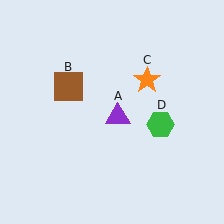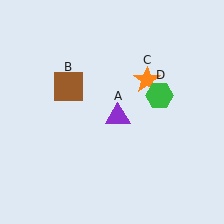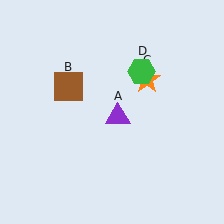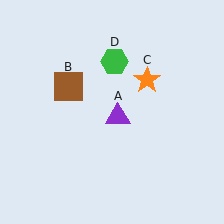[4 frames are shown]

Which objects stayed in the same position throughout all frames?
Purple triangle (object A) and brown square (object B) and orange star (object C) remained stationary.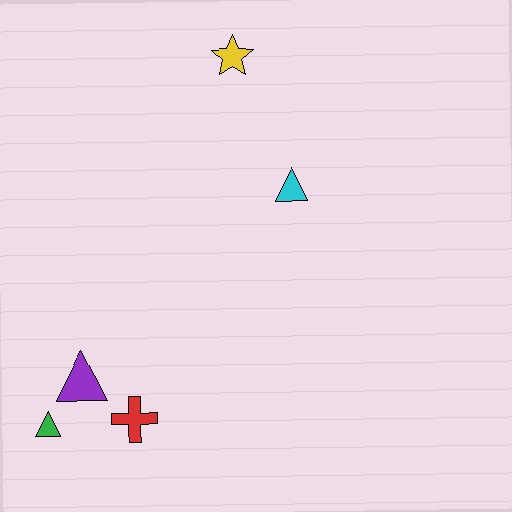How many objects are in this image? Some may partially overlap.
There are 5 objects.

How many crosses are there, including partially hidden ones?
There is 1 cross.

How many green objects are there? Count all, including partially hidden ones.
There is 1 green object.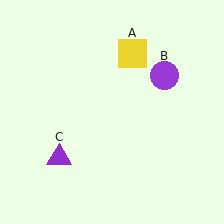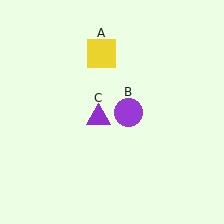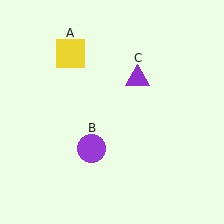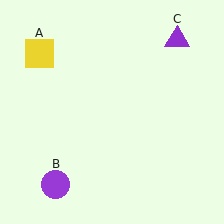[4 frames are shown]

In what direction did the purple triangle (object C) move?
The purple triangle (object C) moved up and to the right.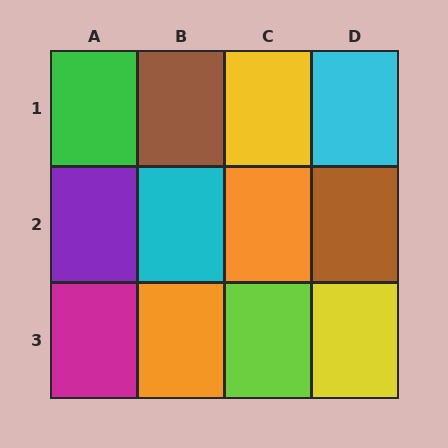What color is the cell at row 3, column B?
Orange.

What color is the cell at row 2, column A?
Purple.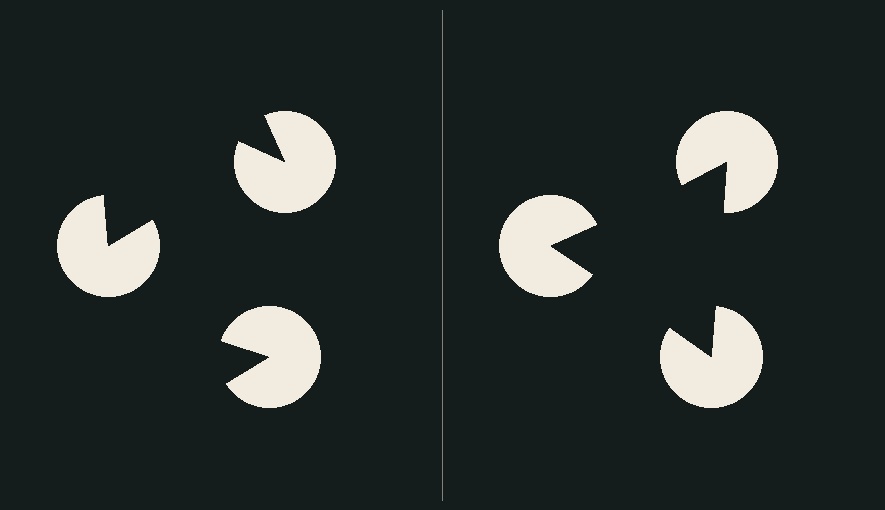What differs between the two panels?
The pac-man discs are positioned identically on both sides; only the wedge orientations differ. On the right they align to a triangle; on the left they are misaligned.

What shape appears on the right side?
An illusory triangle.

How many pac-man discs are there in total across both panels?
6 — 3 on each side.